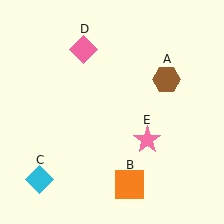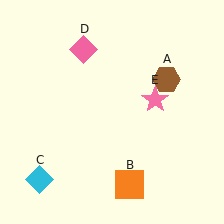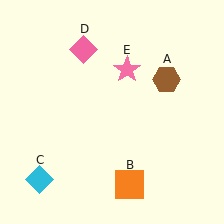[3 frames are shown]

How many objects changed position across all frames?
1 object changed position: pink star (object E).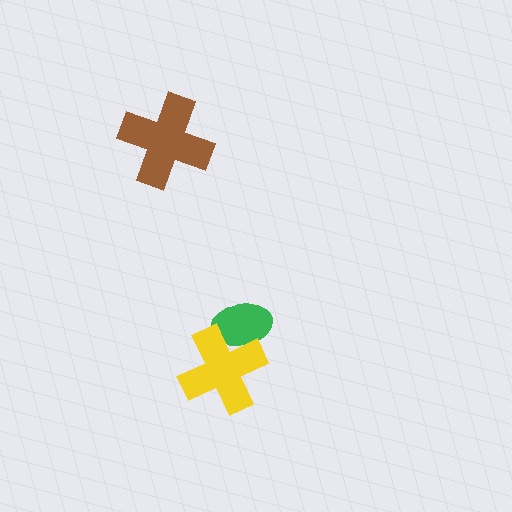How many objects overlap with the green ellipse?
1 object overlaps with the green ellipse.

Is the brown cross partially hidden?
No, no other shape covers it.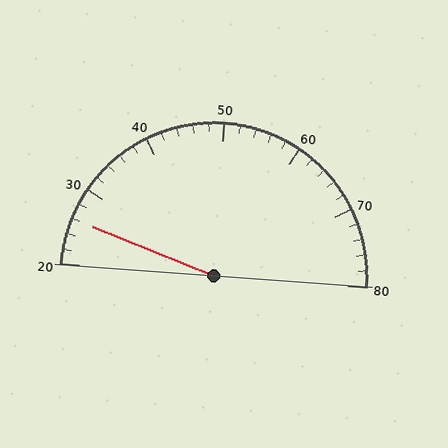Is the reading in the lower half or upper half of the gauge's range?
The reading is in the lower half of the range (20 to 80).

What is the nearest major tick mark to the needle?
The nearest major tick mark is 30.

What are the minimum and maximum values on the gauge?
The gauge ranges from 20 to 80.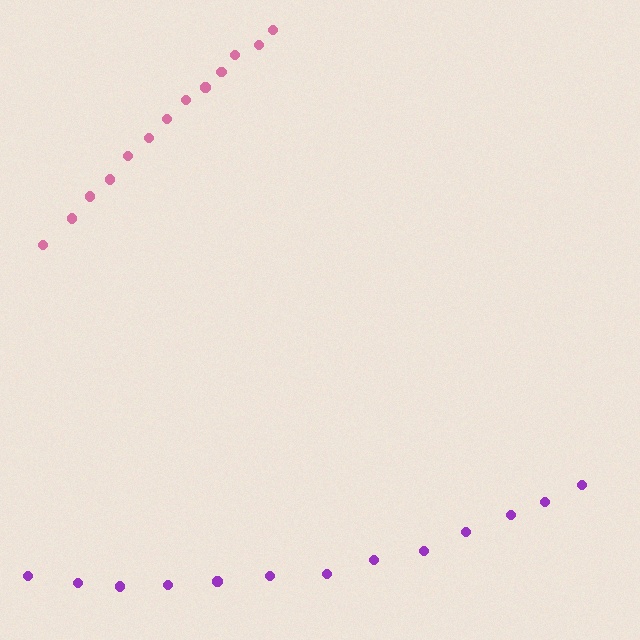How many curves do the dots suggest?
There are 2 distinct paths.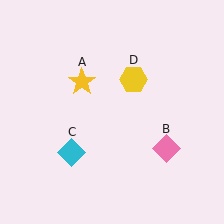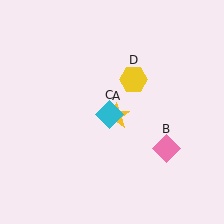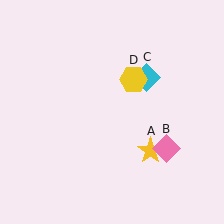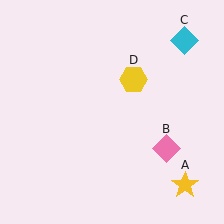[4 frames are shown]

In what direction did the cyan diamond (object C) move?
The cyan diamond (object C) moved up and to the right.